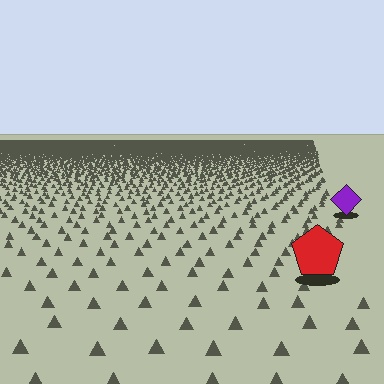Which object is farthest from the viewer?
The purple diamond is farthest from the viewer. It appears smaller and the ground texture around it is denser.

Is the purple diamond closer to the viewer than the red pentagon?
No. The red pentagon is closer — you can tell from the texture gradient: the ground texture is coarser near it.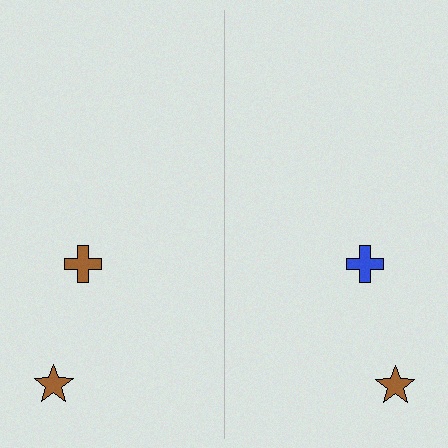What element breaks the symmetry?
The blue cross on the right side breaks the symmetry — its mirror counterpart is brown.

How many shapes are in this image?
There are 4 shapes in this image.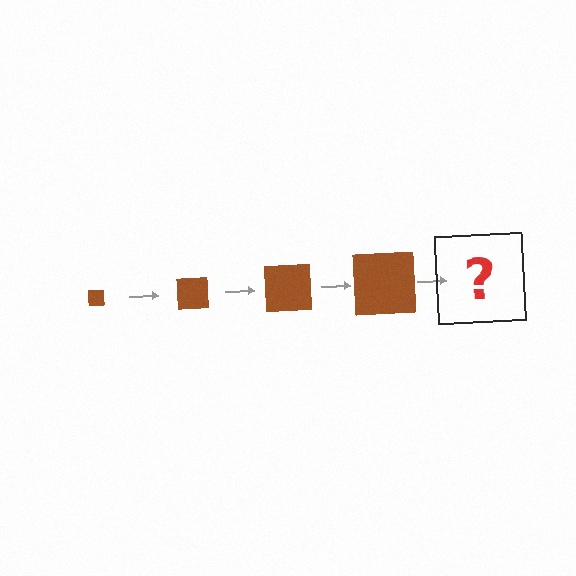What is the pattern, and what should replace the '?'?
The pattern is that the square gets progressively larger each step. The '?' should be a brown square, larger than the previous one.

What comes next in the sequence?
The next element should be a brown square, larger than the previous one.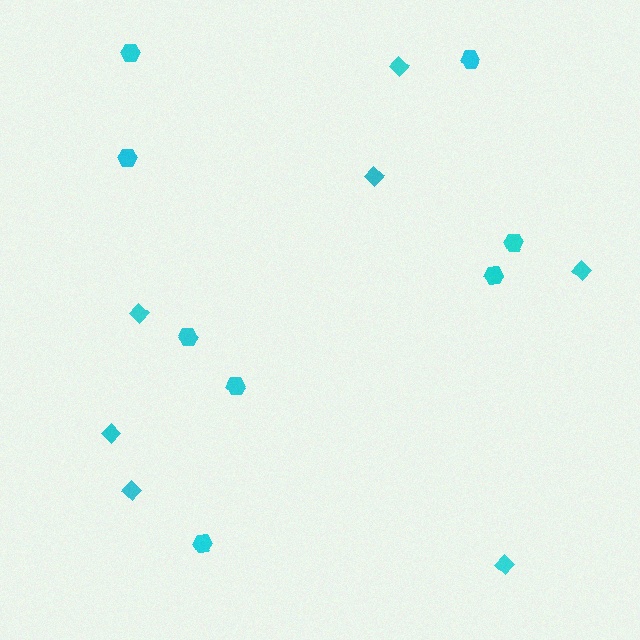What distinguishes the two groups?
There are 2 groups: one group of hexagons (8) and one group of diamonds (7).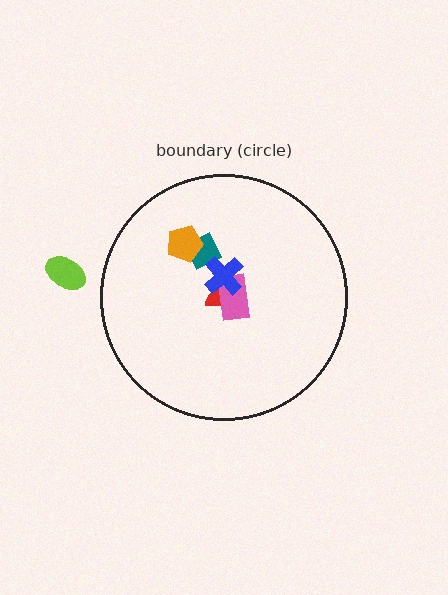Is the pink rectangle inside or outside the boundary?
Inside.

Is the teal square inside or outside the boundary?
Inside.